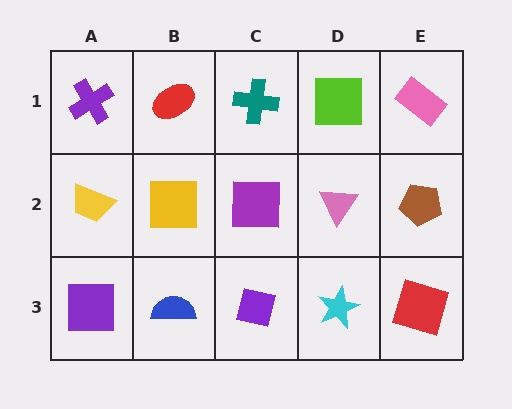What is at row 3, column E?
A red square.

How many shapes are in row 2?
5 shapes.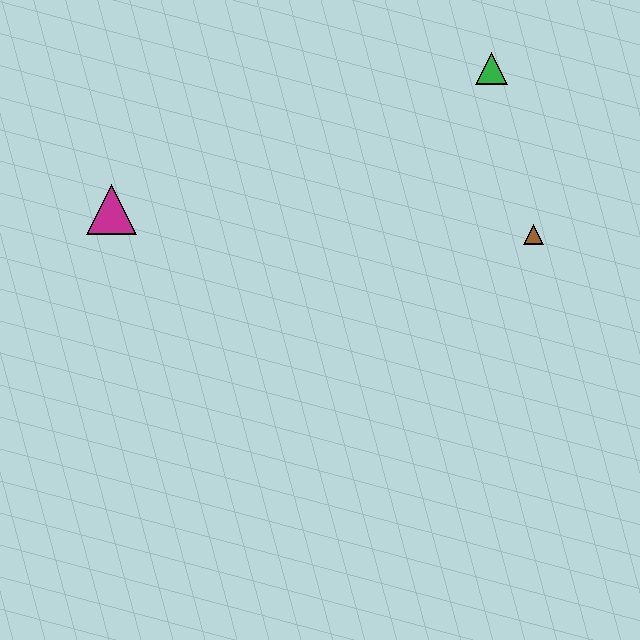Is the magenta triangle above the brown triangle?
Yes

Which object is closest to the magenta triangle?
The green triangle is closest to the magenta triangle.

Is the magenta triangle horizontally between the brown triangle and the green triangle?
No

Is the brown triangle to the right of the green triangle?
Yes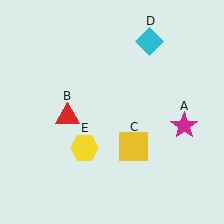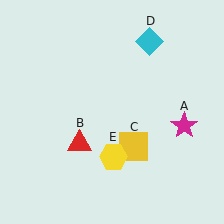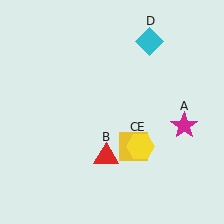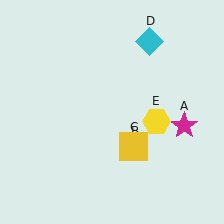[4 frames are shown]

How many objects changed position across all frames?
2 objects changed position: red triangle (object B), yellow hexagon (object E).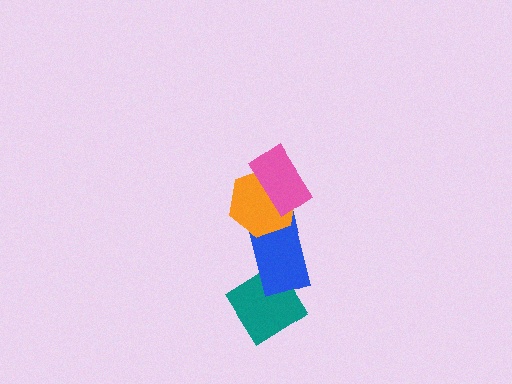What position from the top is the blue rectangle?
The blue rectangle is 3rd from the top.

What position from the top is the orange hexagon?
The orange hexagon is 2nd from the top.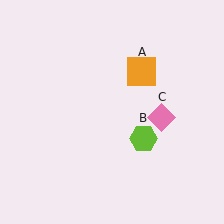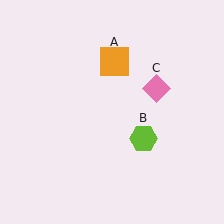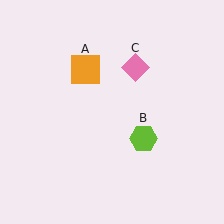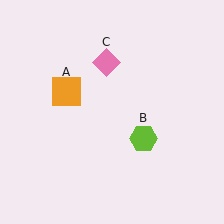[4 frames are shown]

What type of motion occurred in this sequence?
The orange square (object A), pink diamond (object C) rotated counterclockwise around the center of the scene.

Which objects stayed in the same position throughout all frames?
Lime hexagon (object B) remained stationary.